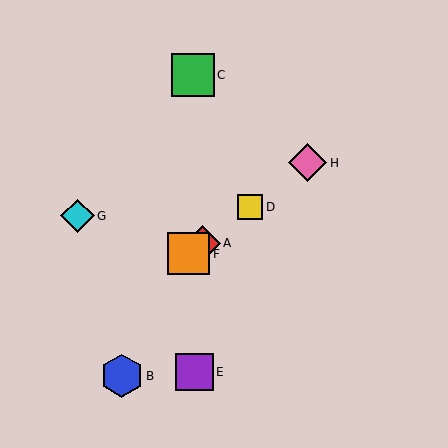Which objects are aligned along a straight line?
Objects A, D, F, H are aligned along a straight line.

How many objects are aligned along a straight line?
4 objects (A, D, F, H) are aligned along a straight line.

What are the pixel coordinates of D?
Object D is at (250, 207).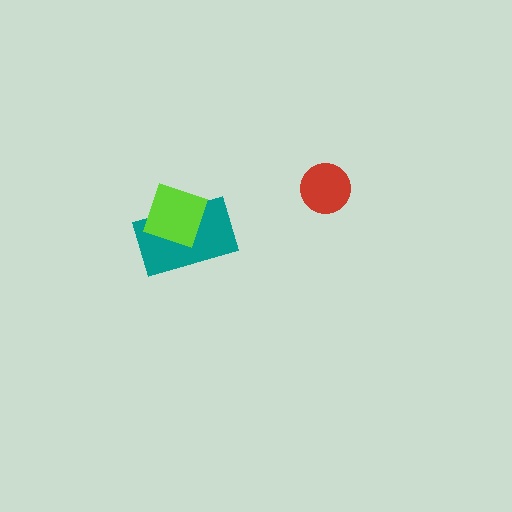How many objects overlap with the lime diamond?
1 object overlaps with the lime diamond.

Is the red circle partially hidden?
No, no other shape covers it.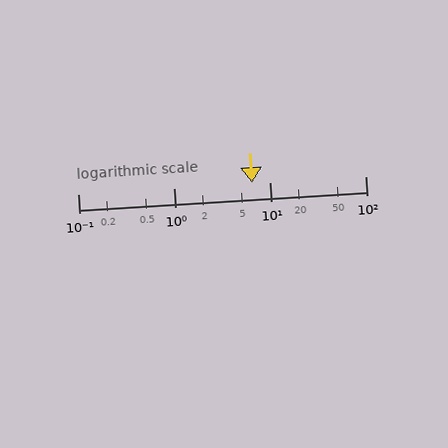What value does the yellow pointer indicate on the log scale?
The pointer indicates approximately 6.6.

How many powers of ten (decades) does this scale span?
The scale spans 3 decades, from 0.1 to 100.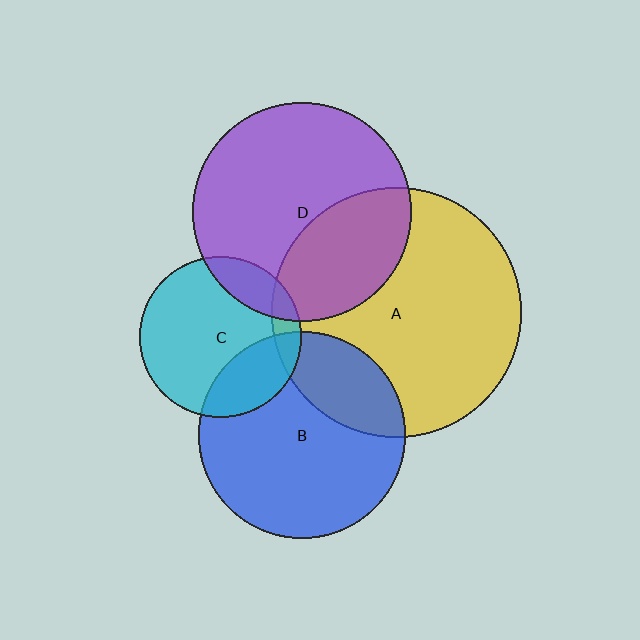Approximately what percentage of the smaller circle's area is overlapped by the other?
Approximately 35%.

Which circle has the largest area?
Circle A (yellow).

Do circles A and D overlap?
Yes.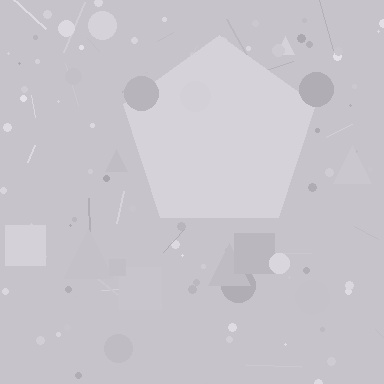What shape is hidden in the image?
A pentagon is hidden in the image.